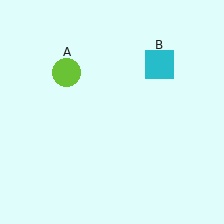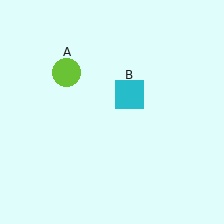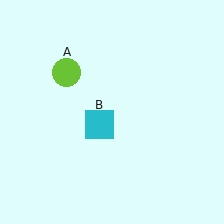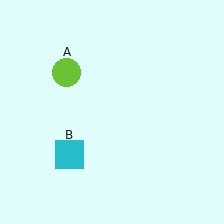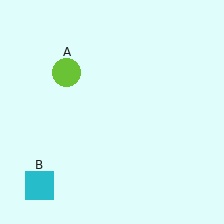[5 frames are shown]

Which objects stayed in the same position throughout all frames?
Lime circle (object A) remained stationary.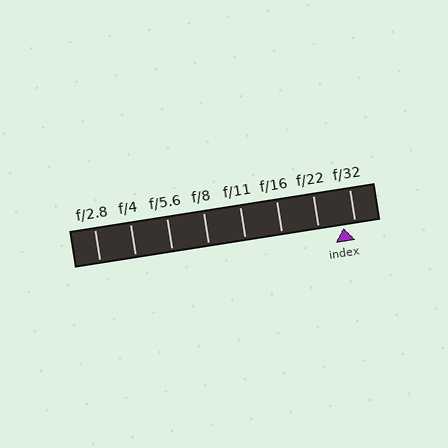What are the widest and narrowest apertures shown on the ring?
The widest aperture shown is f/2.8 and the narrowest is f/32.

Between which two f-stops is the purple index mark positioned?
The index mark is between f/22 and f/32.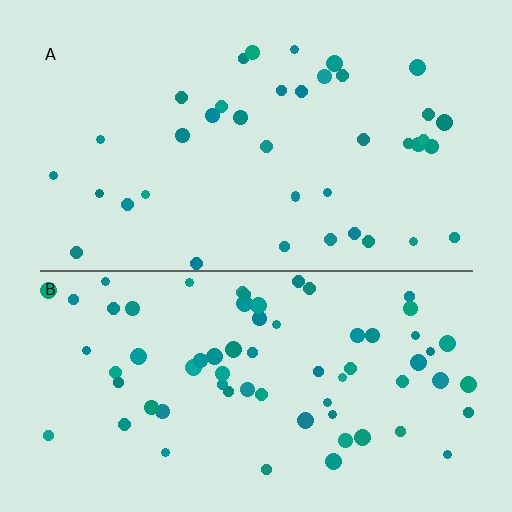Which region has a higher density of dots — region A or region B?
B (the bottom).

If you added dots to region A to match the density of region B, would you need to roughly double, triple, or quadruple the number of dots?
Approximately double.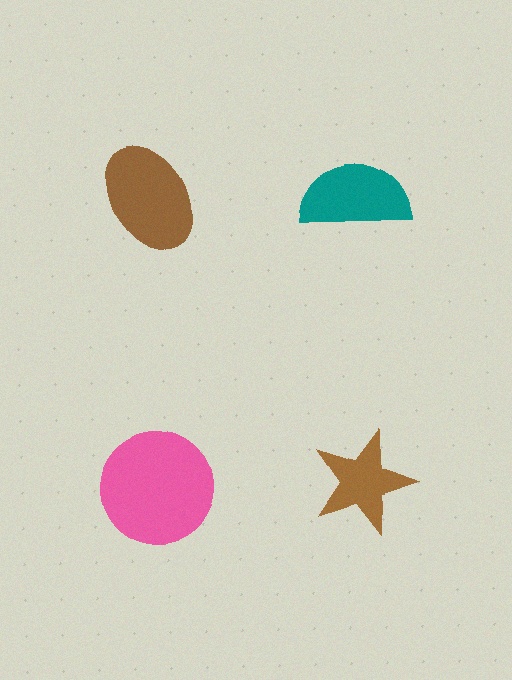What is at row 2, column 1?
A pink circle.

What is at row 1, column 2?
A teal semicircle.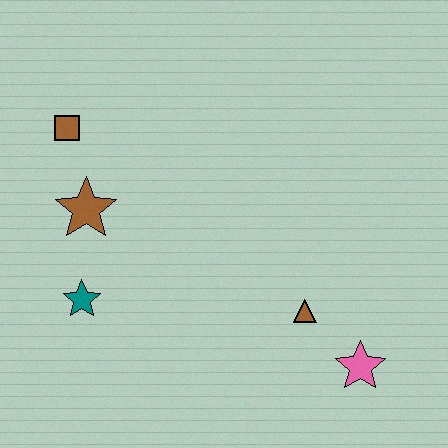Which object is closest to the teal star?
The brown star is closest to the teal star.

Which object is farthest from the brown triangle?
The brown square is farthest from the brown triangle.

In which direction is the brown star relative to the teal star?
The brown star is above the teal star.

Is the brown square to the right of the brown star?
No